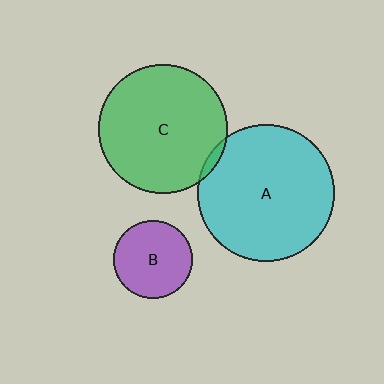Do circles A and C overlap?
Yes.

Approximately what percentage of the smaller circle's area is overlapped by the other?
Approximately 5%.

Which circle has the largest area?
Circle A (cyan).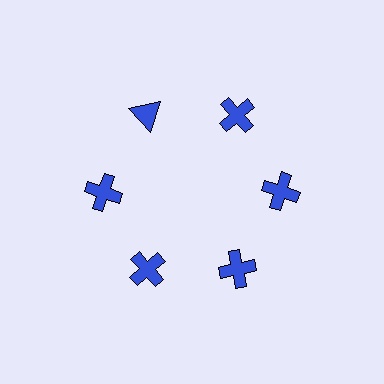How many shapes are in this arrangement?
There are 6 shapes arranged in a ring pattern.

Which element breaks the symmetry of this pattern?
The blue triangle at roughly the 11 o'clock position breaks the symmetry. All other shapes are blue crosses.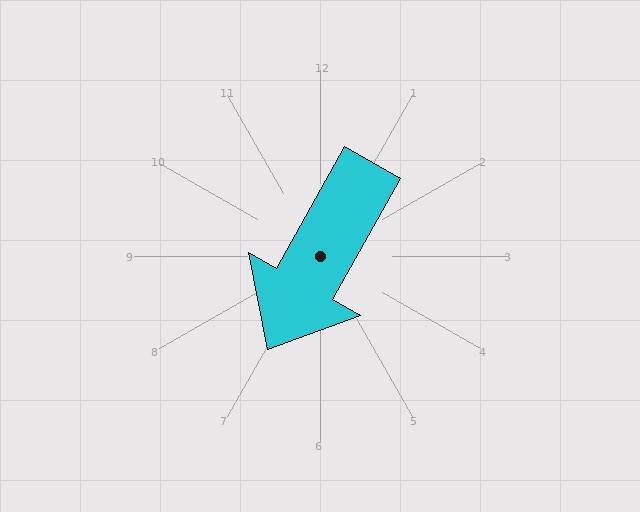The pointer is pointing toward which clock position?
Roughly 7 o'clock.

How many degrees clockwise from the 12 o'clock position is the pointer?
Approximately 209 degrees.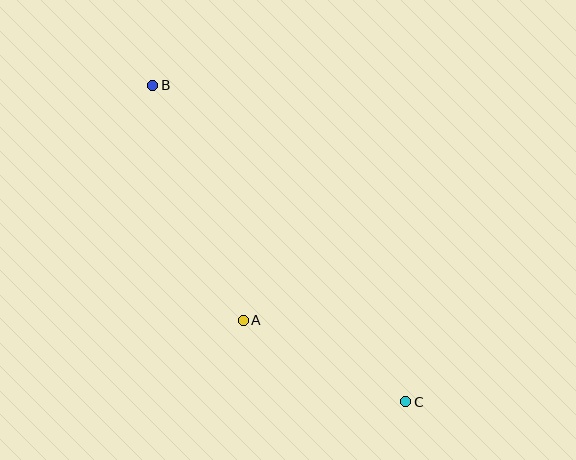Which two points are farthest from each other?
Points B and C are farthest from each other.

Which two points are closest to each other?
Points A and C are closest to each other.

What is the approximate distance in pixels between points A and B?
The distance between A and B is approximately 252 pixels.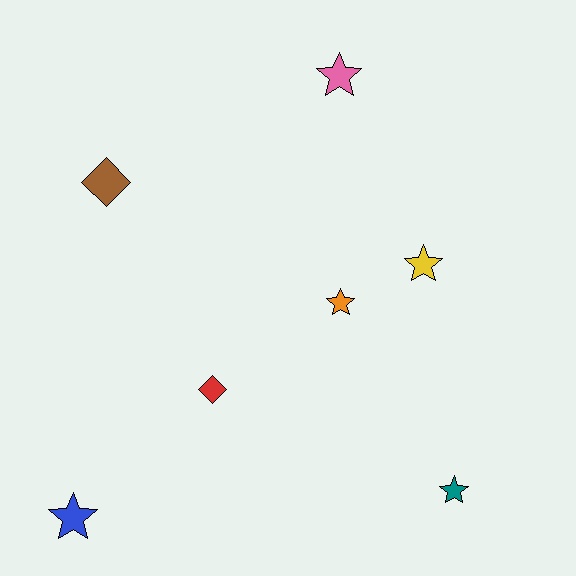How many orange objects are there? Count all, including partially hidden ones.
There is 1 orange object.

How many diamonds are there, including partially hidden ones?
There are 2 diamonds.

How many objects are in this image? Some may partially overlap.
There are 7 objects.